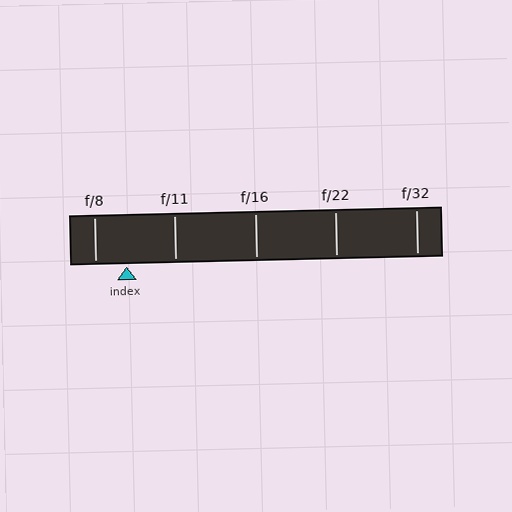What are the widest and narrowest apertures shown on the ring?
The widest aperture shown is f/8 and the narrowest is f/32.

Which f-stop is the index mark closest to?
The index mark is closest to f/8.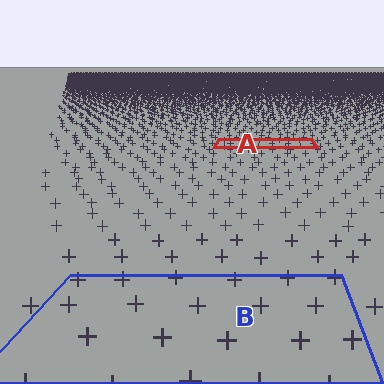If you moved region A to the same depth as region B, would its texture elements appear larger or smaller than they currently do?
They would appear larger. At a closer depth, the same texture elements are projected at a bigger on-screen size.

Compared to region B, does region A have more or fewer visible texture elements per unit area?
Region A has more texture elements per unit area — they are packed more densely because it is farther away.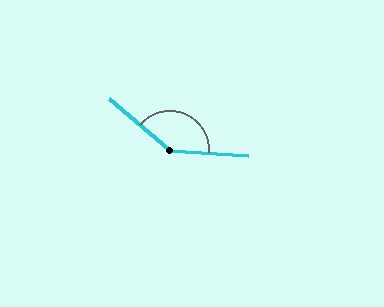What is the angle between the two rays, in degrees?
Approximately 144 degrees.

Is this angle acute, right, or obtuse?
It is obtuse.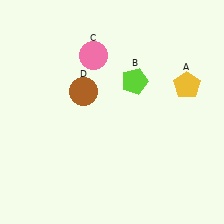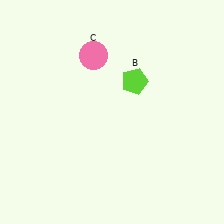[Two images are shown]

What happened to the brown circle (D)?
The brown circle (D) was removed in Image 2. It was in the top-left area of Image 1.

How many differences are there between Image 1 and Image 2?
There are 2 differences between the two images.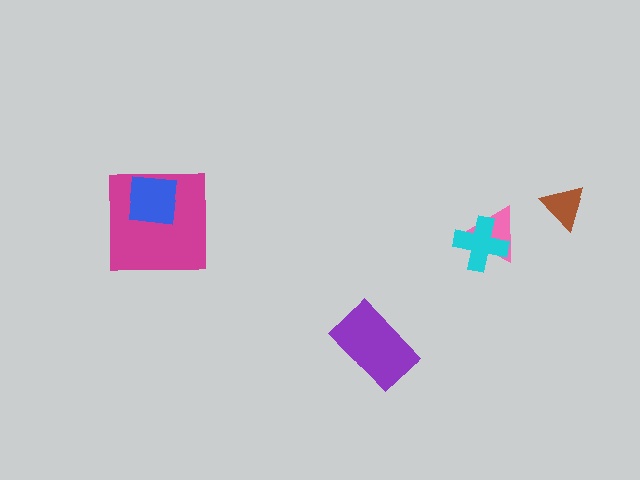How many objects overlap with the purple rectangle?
0 objects overlap with the purple rectangle.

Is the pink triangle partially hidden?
Yes, it is partially covered by another shape.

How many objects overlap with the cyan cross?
1 object overlaps with the cyan cross.